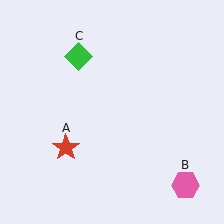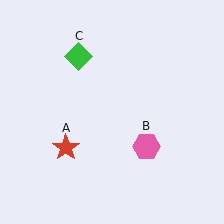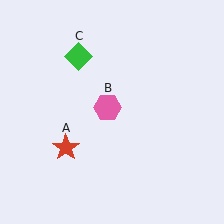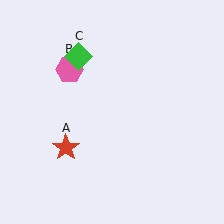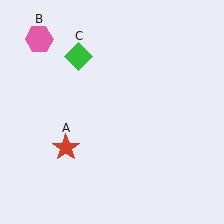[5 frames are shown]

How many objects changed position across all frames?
1 object changed position: pink hexagon (object B).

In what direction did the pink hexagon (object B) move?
The pink hexagon (object B) moved up and to the left.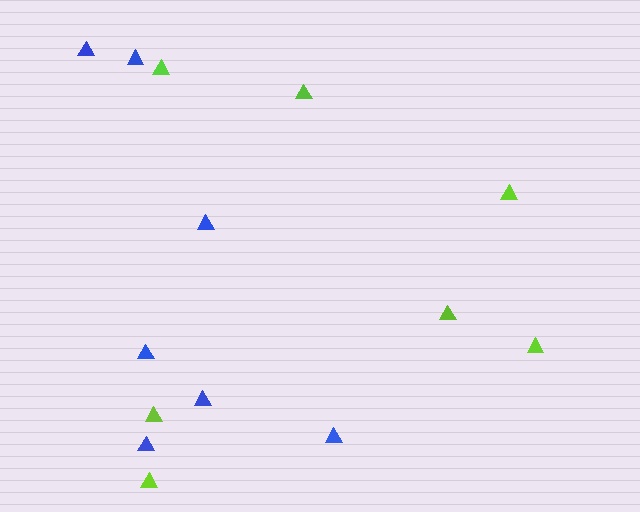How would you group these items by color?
There are 2 groups: one group of blue triangles (7) and one group of lime triangles (7).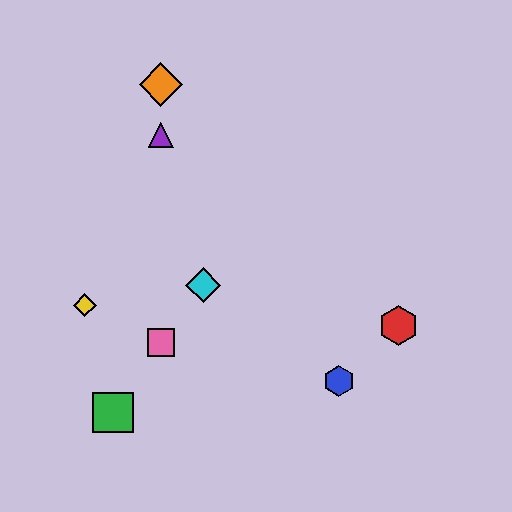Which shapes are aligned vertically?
The purple triangle, the orange diamond, the pink square are aligned vertically.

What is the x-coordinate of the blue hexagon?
The blue hexagon is at x≈339.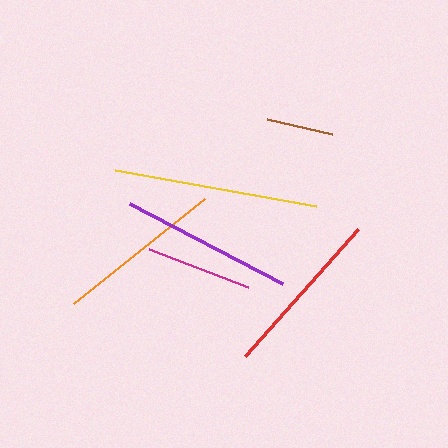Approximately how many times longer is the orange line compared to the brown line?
The orange line is approximately 2.5 times the length of the brown line.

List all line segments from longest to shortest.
From longest to shortest: yellow, purple, red, orange, magenta, brown.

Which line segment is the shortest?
The brown line is the shortest at approximately 66 pixels.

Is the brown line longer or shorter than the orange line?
The orange line is longer than the brown line.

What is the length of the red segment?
The red segment is approximately 170 pixels long.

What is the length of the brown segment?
The brown segment is approximately 66 pixels long.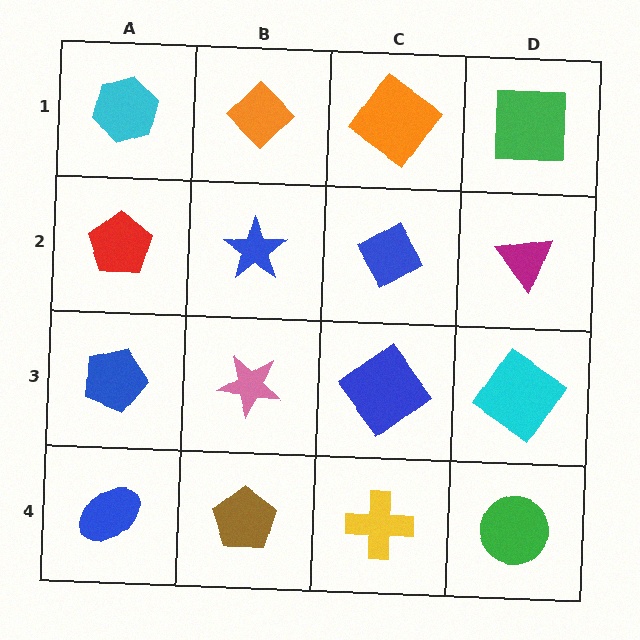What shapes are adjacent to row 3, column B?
A blue star (row 2, column B), a brown pentagon (row 4, column B), a blue pentagon (row 3, column A), a blue diamond (row 3, column C).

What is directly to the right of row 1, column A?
An orange diamond.